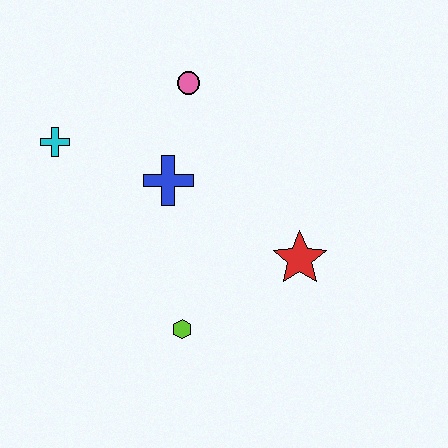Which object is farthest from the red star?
The cyan cross is farthest from the red star.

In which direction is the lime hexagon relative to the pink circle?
The lime hexagon is below the pink circle.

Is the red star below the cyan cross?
Yes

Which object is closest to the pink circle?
The blue cross is closest to the pink circle.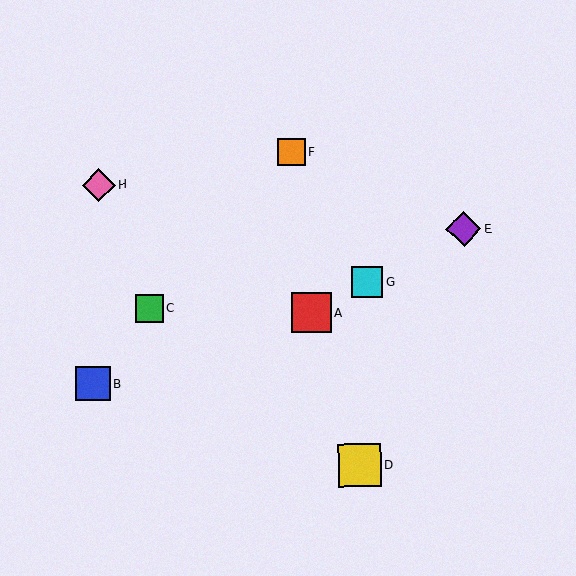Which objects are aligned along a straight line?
Objects A, E, G are aligned along a straight line.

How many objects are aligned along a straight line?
3 objects (A, E, G) are aligned along a straight line.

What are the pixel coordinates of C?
Object C is at (149, 309).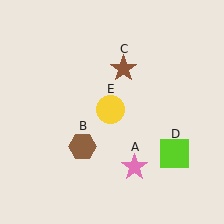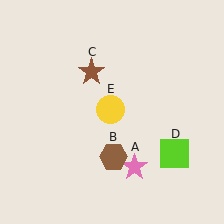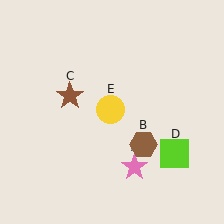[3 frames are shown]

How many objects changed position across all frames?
2 objects changed position: brown hexagon (object B), brown star (object C).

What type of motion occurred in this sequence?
The brown hexagon (object B), brown star (object C) rotated counterclockwise around the center of the scene.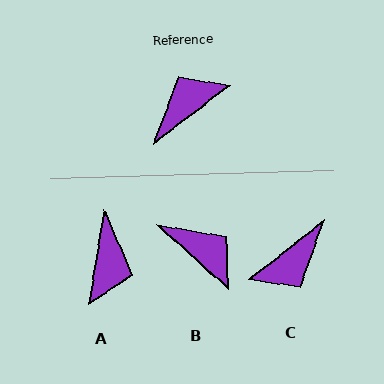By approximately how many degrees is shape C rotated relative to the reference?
Approximately 180 degrees clockwise.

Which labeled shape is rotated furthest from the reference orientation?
C, about 180 degrees away.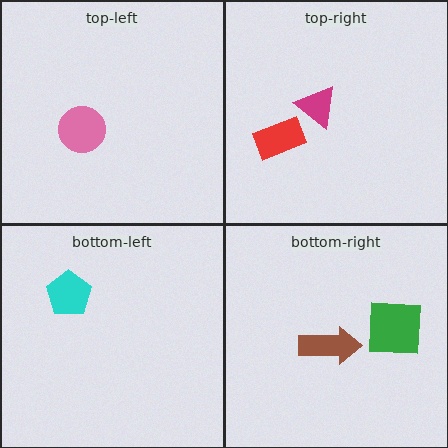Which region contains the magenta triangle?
The top-right region.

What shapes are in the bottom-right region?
The brown arrow, the green square.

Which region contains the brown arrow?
The bottom-right region.